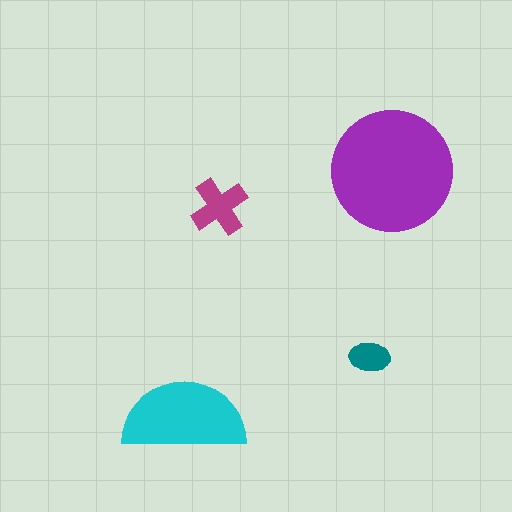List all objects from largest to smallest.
The purple circle, the cyan semicircle, the magenta cross, the teal ellipse.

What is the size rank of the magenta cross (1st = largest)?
3rd.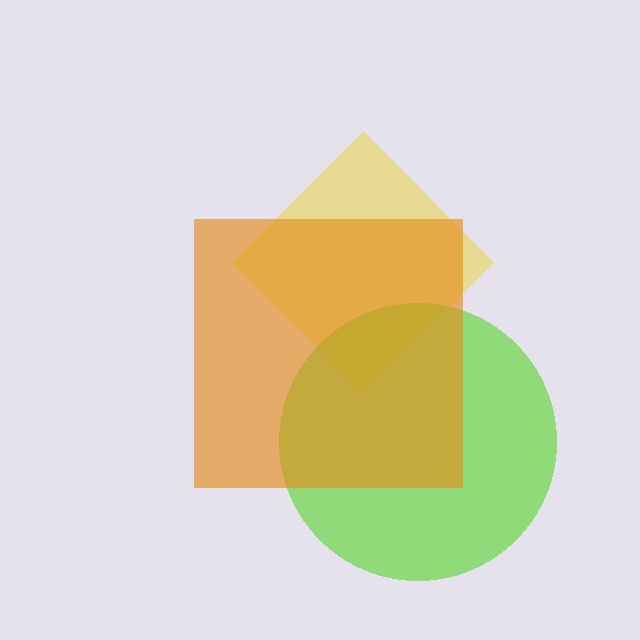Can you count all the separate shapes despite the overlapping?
Yes, there are 3 separate shapes.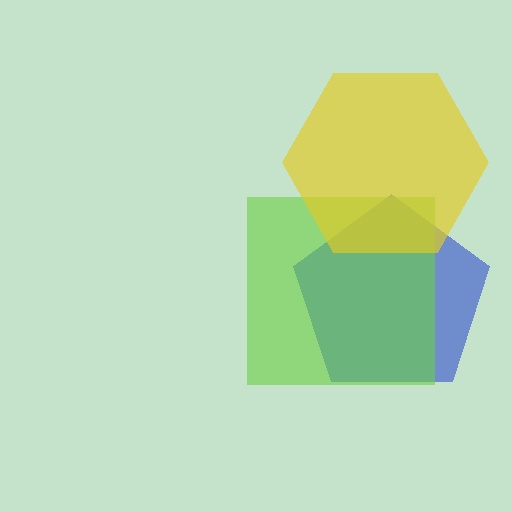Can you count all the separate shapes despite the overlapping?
Yes, there are 3 separate shapes.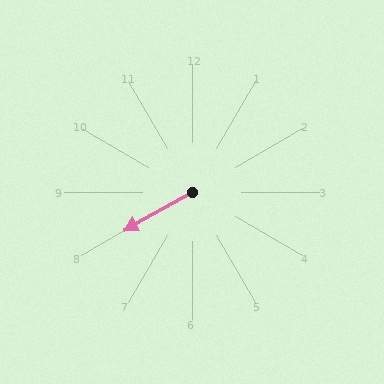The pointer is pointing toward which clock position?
Roughly 8 o'clock.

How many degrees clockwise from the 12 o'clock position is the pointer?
Approximately 240 degrees.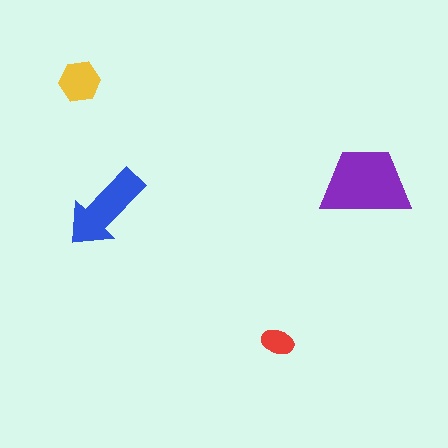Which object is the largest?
The purple trapezoid.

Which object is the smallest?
The red ellipse.